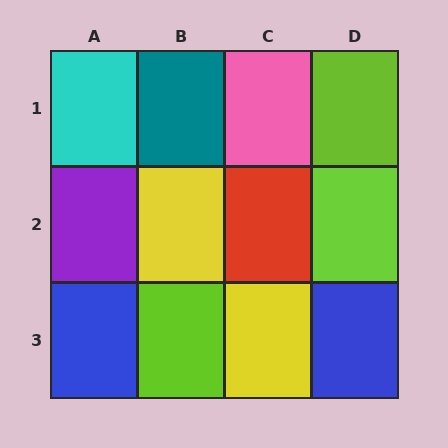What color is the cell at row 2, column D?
Lime.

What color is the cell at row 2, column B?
Yellow.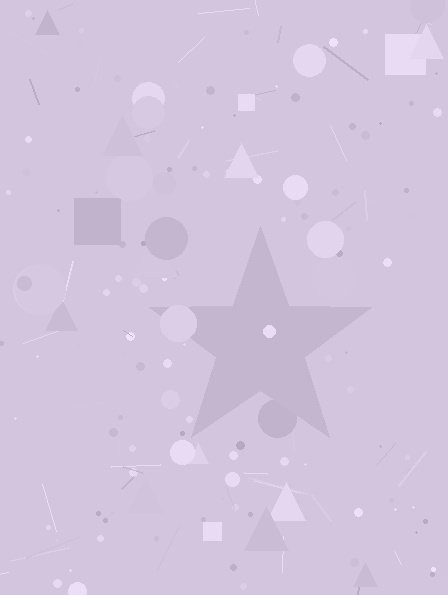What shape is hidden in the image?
A star is hidden in the image.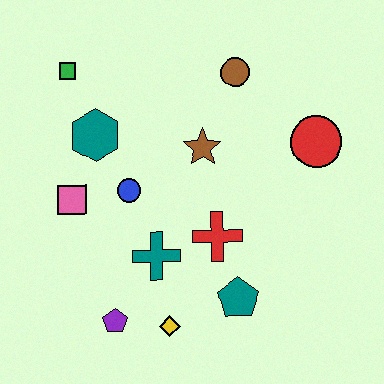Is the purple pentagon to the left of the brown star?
Yes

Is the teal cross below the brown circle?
Yes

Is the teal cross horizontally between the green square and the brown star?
Yes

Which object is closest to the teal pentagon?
The red cross is closest to the teal pentagon.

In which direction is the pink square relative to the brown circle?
The pink square is to the left of the brown circle.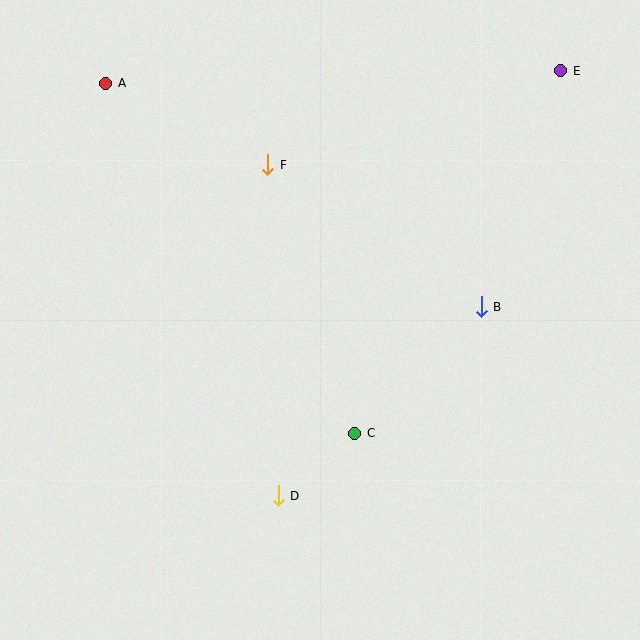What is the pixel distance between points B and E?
The distance between B and E is 249 pixels.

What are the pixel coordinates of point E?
Point E is at (561, 71).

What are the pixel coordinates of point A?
Point A is at (106, 83).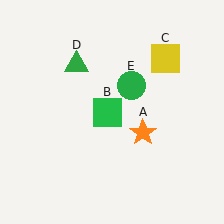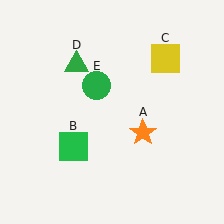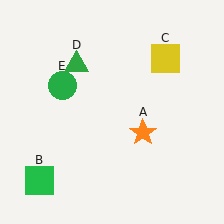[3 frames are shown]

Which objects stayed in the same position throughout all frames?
Orange star (object A) and yellow square (object C) and green triangle (object D) remained stationary.